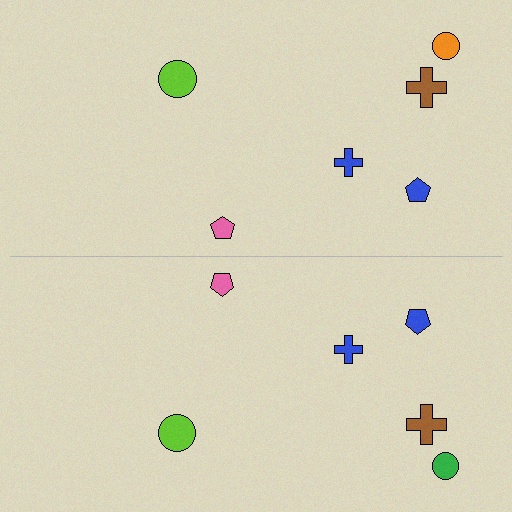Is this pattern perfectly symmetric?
No, the pattern is not perfectly symmetric. The green circle on the bottom side breaks the symmetry — its mirror counterpart is orange.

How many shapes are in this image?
There are 12 shapes in this image.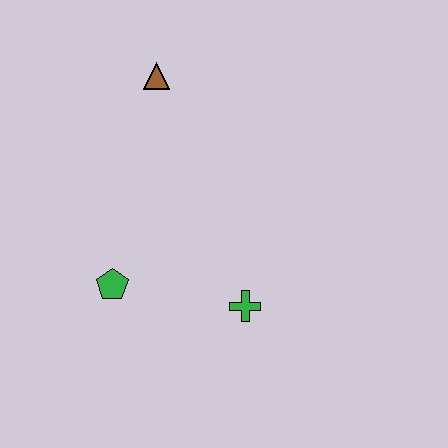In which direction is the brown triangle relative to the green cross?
The brown triangle is above the green cross.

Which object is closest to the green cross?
The green pentagon is closest to the green cross.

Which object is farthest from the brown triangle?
The green cross is farthest from the brown triangle.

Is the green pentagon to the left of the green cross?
Yes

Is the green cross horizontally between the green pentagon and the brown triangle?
No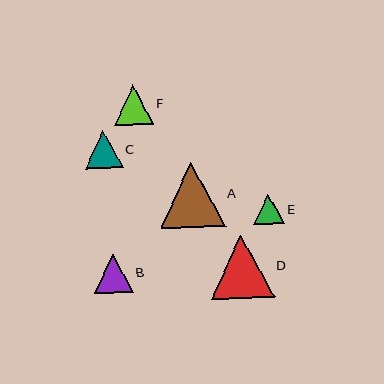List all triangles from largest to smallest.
From largest to smallest: A, D, F, B, C, E.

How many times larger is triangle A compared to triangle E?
Triangle A is approximately 2.1 times the size of triangle E.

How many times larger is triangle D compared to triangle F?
Triangle D is approximately 1.6 times the size of triangle F.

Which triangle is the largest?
Triangle A is the largest with a size of approximately 65 pixels.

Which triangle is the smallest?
Triangle E is the smallest with a size of approximately 31 pixels.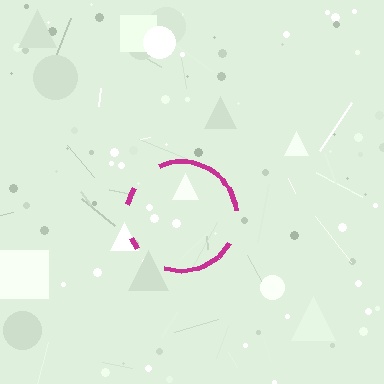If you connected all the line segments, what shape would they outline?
They would outline a circle.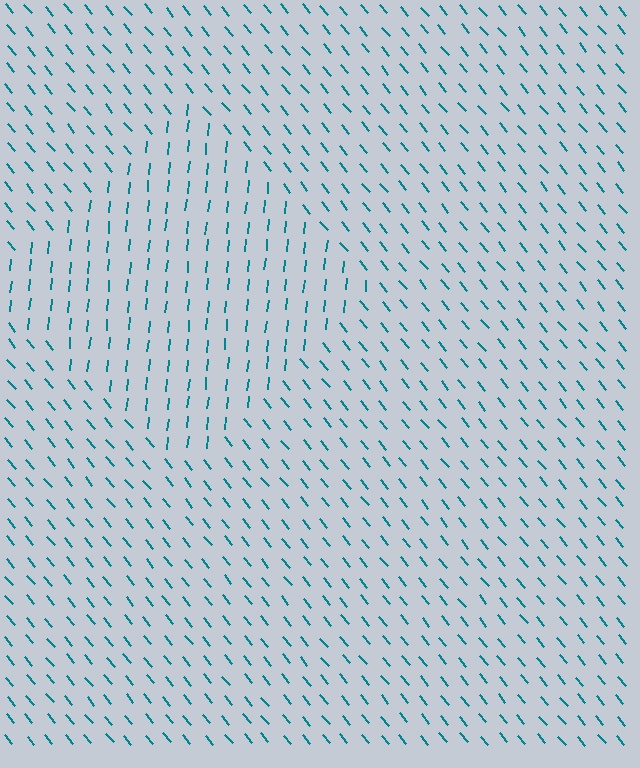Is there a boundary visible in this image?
Yes, there is a texture boundary formed by a change in line orientation.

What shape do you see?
I see a diamond.